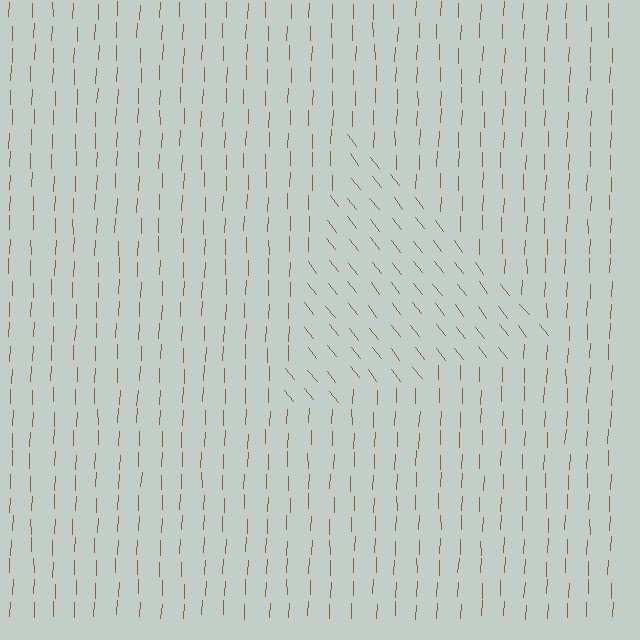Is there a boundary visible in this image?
Yes, there is a texture boundary formed by a change in line orientation.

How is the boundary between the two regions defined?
The boundary is defined purely by a change in line orientation (approximately 40 degrees difference). All lines are the same color and thickness.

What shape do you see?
I see a triangle.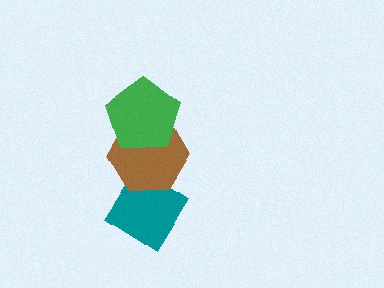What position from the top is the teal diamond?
The teal diamond is 3rd from the top.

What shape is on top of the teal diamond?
The brown hexagon is on top of the teal diamond.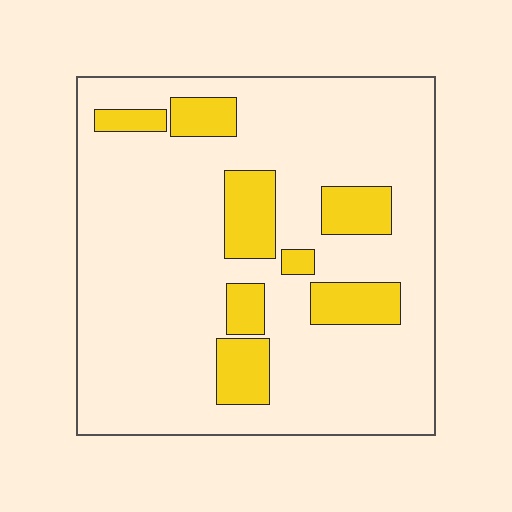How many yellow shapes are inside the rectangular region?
8.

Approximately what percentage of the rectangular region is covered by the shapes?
Approximately 20%.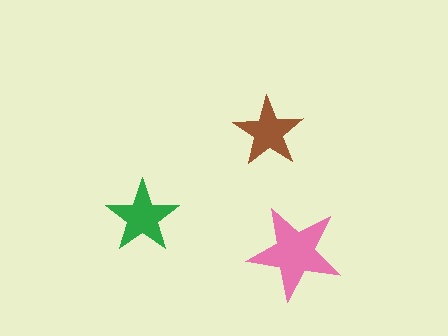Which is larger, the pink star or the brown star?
The pink one.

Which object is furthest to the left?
The green star is leftmost.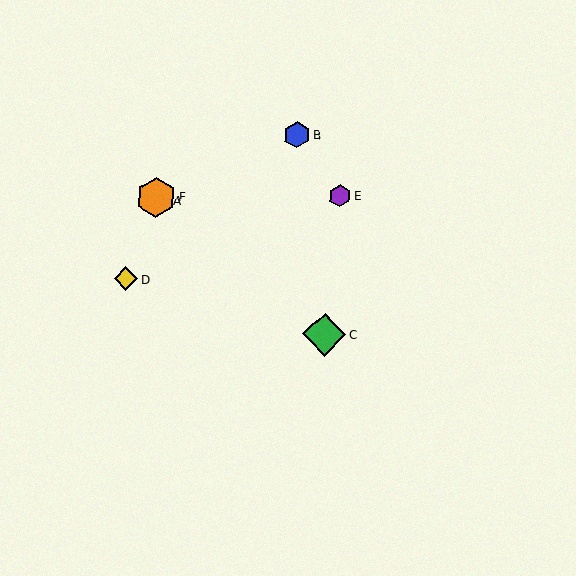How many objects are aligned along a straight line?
3 objects (A, C, F) are aligned along a straight line.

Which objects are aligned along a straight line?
Objects A, C, F are aligned along a straight line.